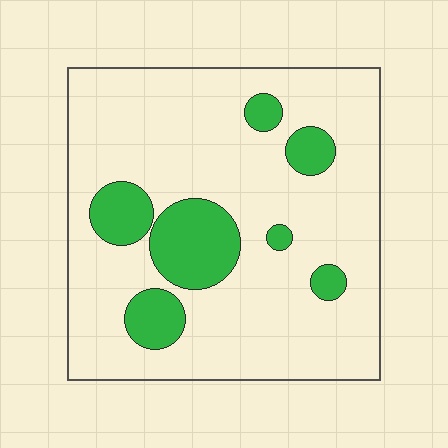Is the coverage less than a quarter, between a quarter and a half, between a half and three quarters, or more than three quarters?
Less than a quarter.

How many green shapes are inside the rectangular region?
7.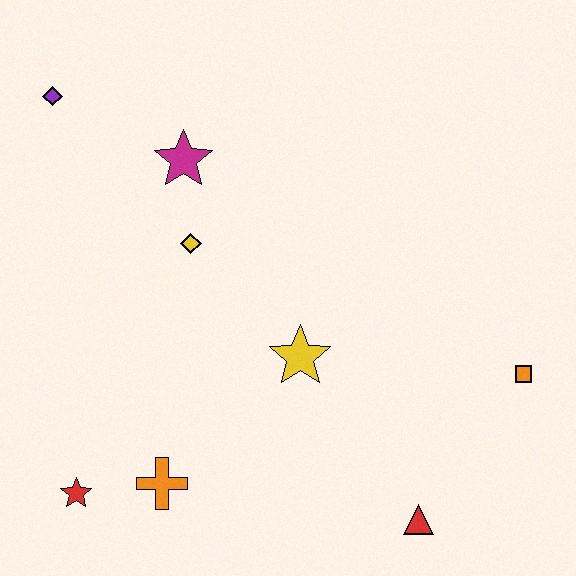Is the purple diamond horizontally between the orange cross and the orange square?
No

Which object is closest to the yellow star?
The yellow diamond is closest to the yellow star.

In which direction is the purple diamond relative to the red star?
The purple diamond is above the red star.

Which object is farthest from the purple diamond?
The red triangle is farthest from the purple diamond.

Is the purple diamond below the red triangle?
No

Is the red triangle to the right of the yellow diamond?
Yes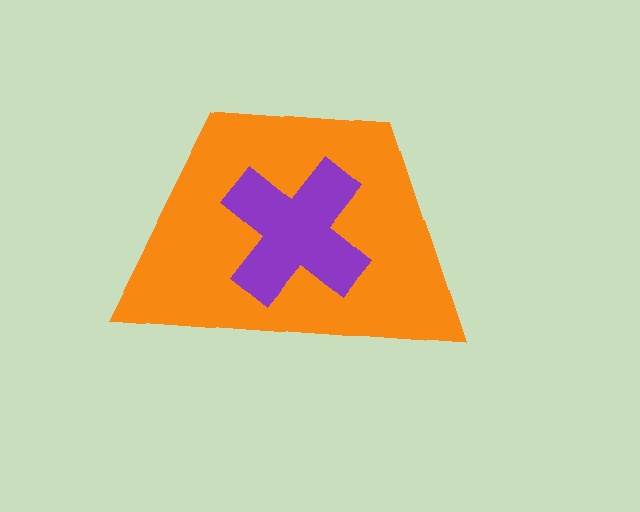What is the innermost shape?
The purple cross.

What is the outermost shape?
The orange trapezoid.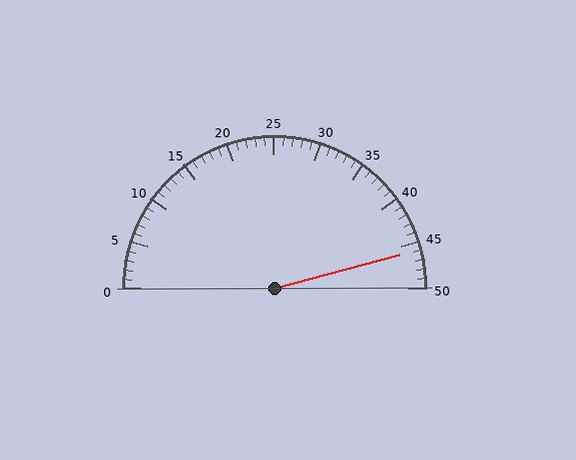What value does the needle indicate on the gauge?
The needle indicates approximately 46.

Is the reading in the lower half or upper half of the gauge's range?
The reading is in the upper half of the range (0 to 50).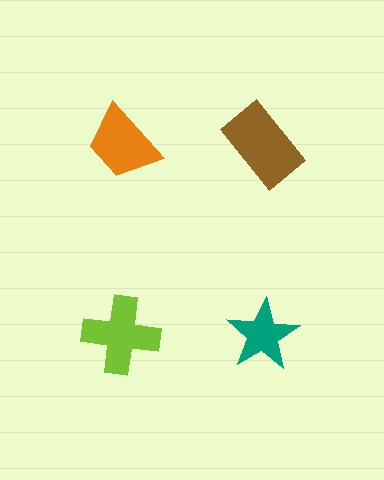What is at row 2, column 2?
A teal star.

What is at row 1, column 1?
An orange trapezoid.